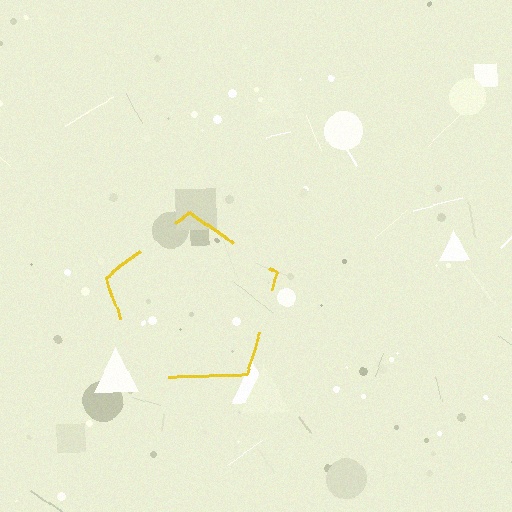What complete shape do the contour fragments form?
The contour fragments form a pentagon.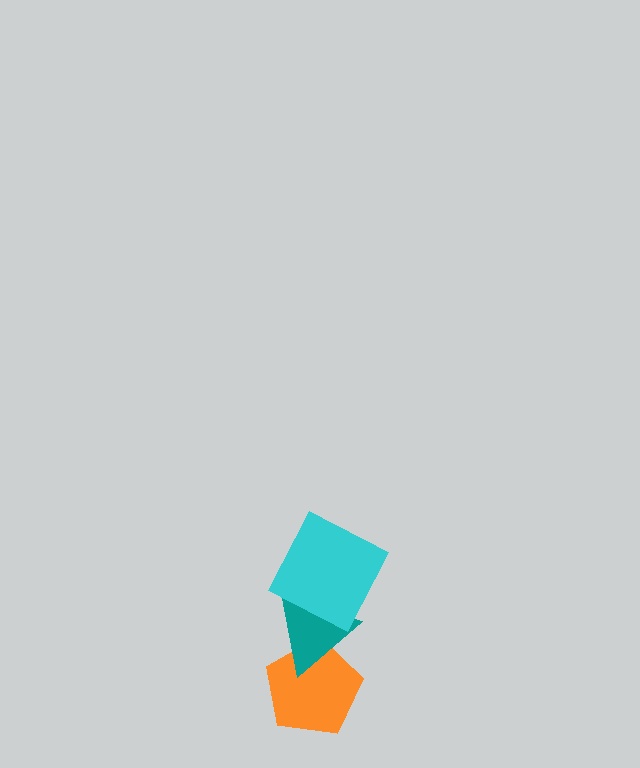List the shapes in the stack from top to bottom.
From top to bottom: the cyan square, the teal triangle, the orange pentagon.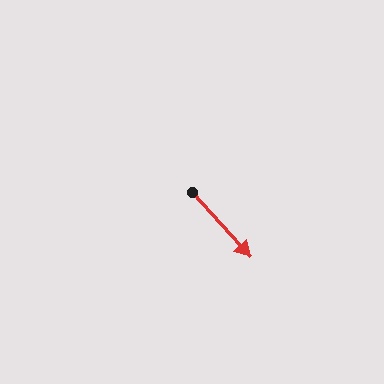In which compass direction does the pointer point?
Southeast.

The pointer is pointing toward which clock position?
Roughly 5 o'clock.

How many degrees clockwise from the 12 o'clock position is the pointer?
Approximately 138 degrees.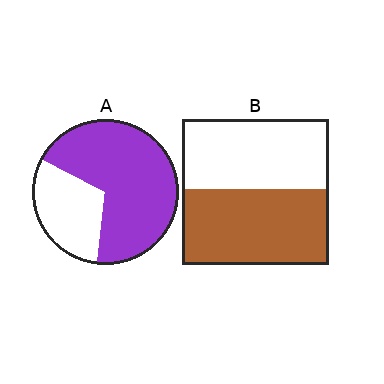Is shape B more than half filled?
Roughly half.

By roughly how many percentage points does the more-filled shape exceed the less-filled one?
By roughly 20 percentage points (A over B).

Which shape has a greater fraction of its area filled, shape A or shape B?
Shape A.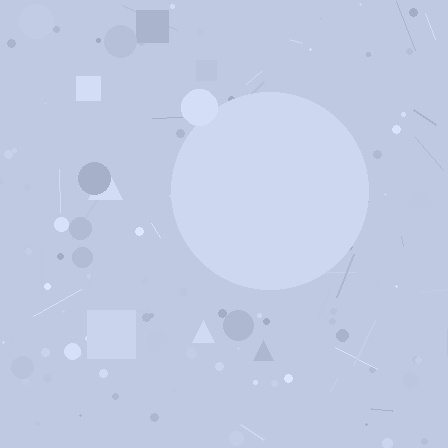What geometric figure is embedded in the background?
A circle is embedded in the background.